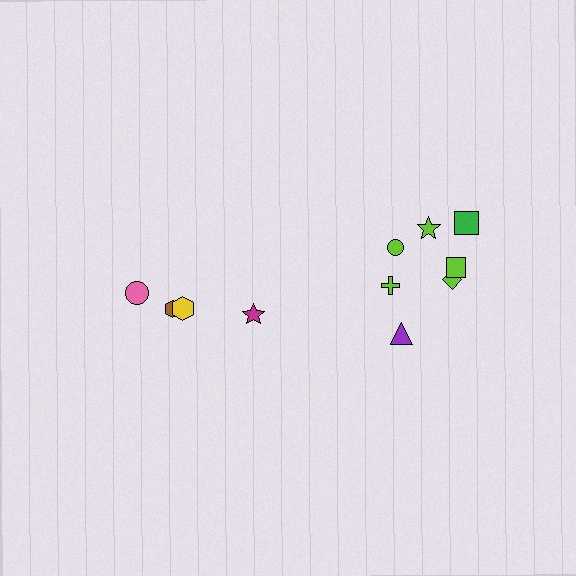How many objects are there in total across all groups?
There are 11 objects.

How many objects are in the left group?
There are 4 objects.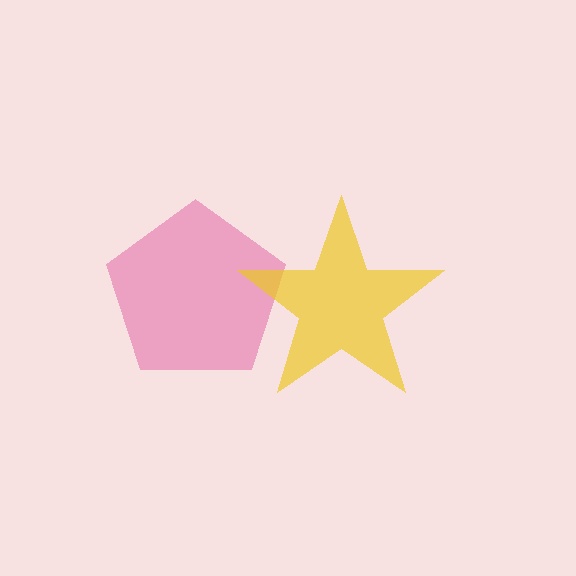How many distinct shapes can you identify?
There are 2 distinct shapes: a pink pentagon, a yellow star.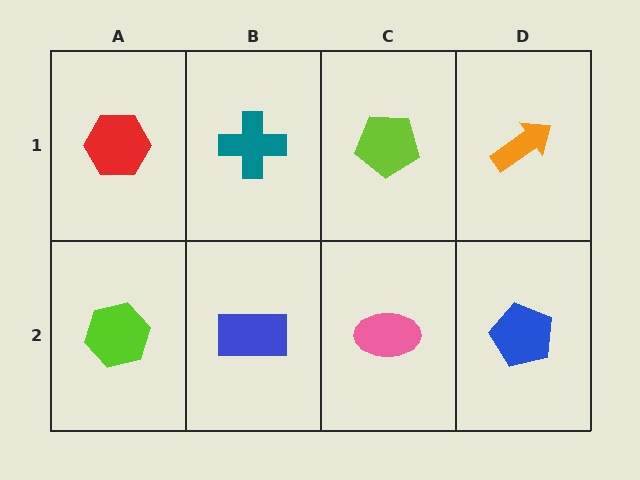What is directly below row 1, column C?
A pink ellipse.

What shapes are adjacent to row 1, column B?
A blue rectangle (row 2, column B), a red hexagon (row 1, column A), a lime pentagon (row 1, column C).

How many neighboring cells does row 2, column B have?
3.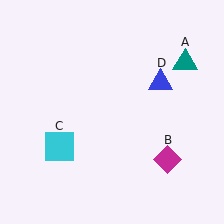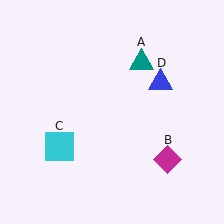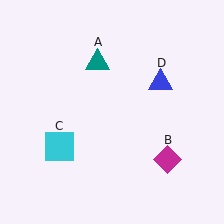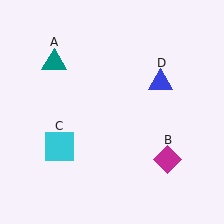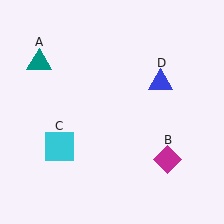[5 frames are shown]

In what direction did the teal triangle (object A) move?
The teal triangle (object A) moved left.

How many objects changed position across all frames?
1 object changed position: teal triangle (object A).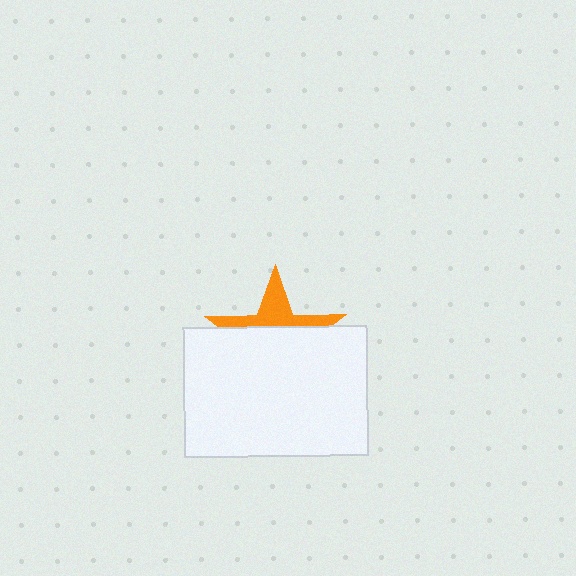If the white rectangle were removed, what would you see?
You would see the complete orange star.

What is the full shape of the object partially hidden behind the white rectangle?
The partially hidden object is an orange star.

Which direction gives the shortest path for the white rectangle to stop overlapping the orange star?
Moving down gives the shortest separation.